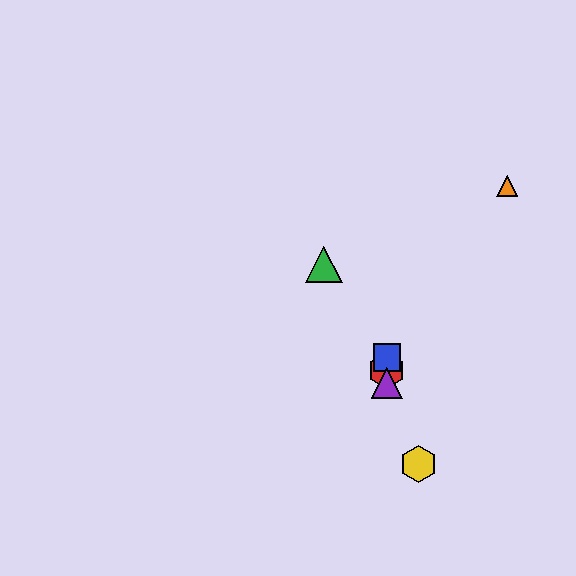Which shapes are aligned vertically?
The red hexagon, the blue square, the purple triangle are aligned vertically.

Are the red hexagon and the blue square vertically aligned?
Yes, both are at x≈387.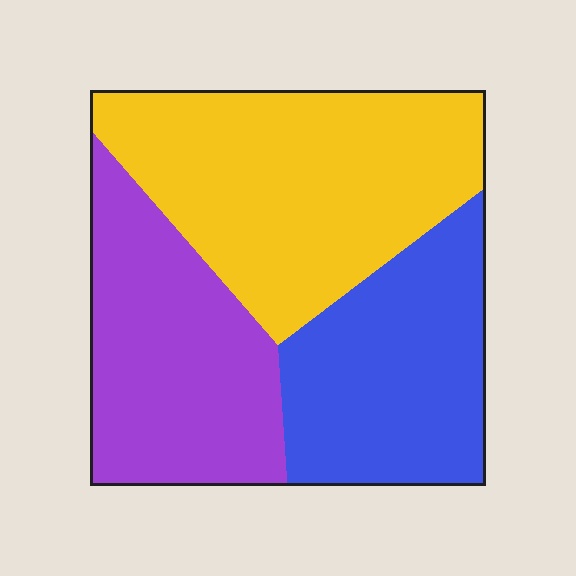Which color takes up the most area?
Yellow, at roughly 40%.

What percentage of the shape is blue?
Blue covers roughly 30% of the shape.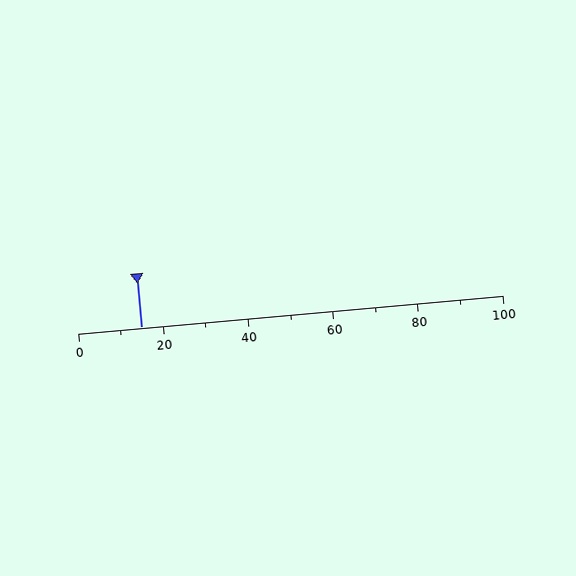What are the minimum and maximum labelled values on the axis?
The axis runs from 0 to 100.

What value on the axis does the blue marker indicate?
The marker indicates approximately 15.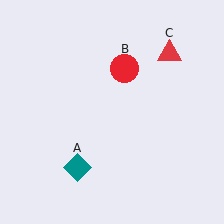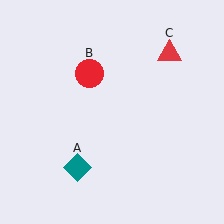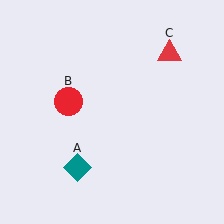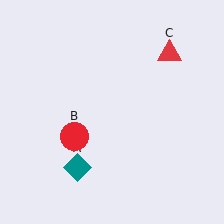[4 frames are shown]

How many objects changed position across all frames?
1 object changed position: red circle (object B).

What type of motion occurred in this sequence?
The red circle (object B) rotated counterclockwise around the center of the scene.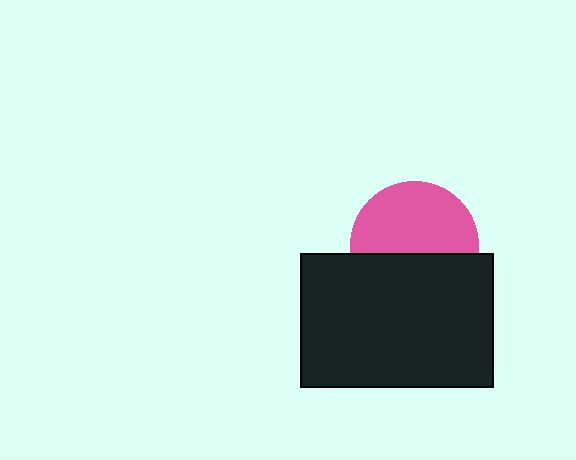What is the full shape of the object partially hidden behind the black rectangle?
The partially hidden object is a pink circle.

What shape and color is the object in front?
The object in front is a black rectangle.